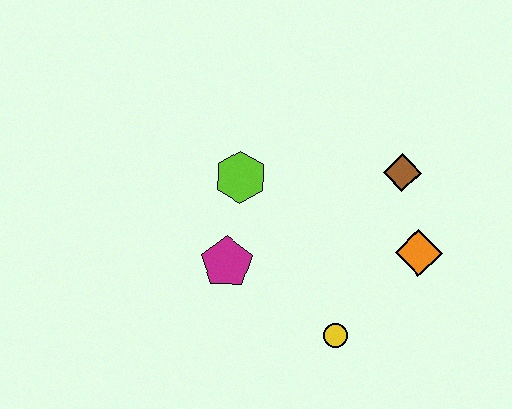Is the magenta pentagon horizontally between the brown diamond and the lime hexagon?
No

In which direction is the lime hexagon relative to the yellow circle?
The lime hexagon is above the yellow circle.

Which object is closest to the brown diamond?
The orange diamond is closest to the brown diamond.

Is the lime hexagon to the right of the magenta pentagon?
Yes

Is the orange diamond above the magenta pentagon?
Yes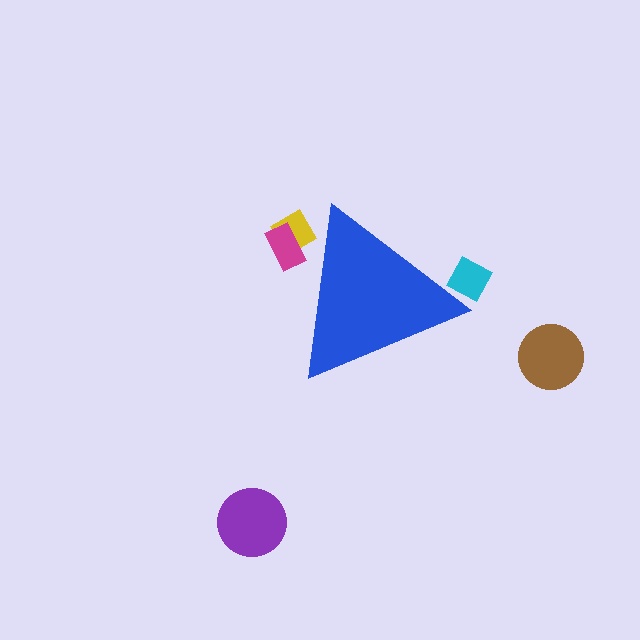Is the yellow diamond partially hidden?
Yes, the yellow diamond is partially hidden behind the blue triangle.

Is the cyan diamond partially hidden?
Yes, the cyan diamond is partially hidden behind the blue triangle.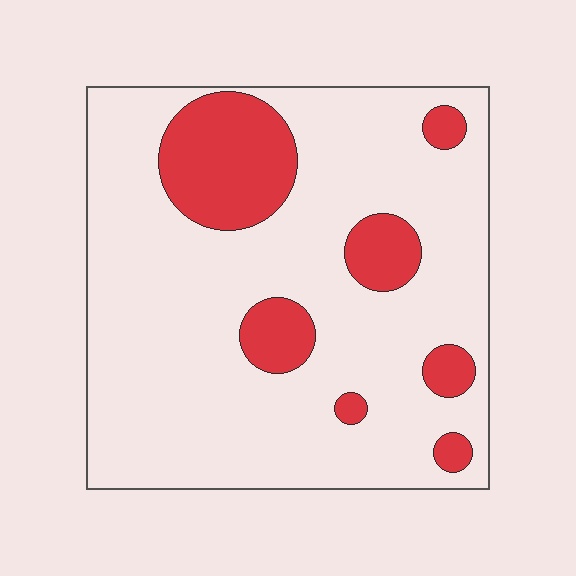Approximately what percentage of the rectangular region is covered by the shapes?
Approximately 20%.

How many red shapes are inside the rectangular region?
7.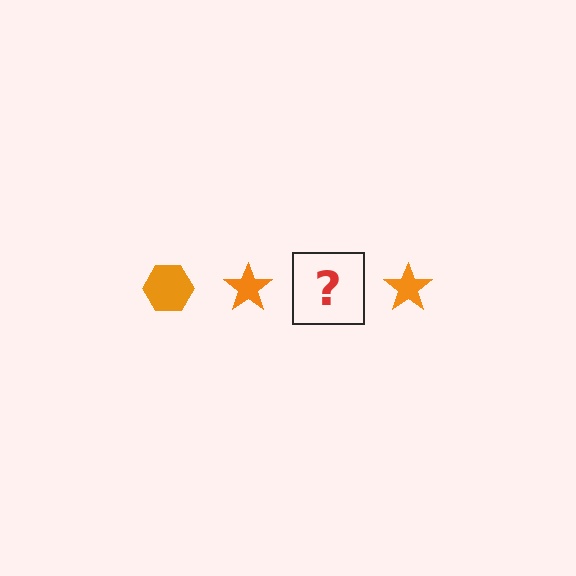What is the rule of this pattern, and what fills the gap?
The rule is that the pattern cycles through hexagon, star shapes in orange. The gap should be filled with an orange hexagon.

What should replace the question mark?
The question mark should be replaced with an orange hexagon.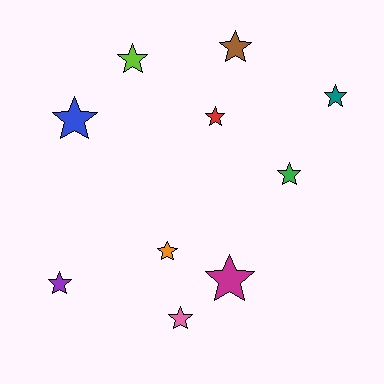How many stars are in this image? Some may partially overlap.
There are 10 stars.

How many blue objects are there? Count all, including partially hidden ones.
There is 1 blue object.